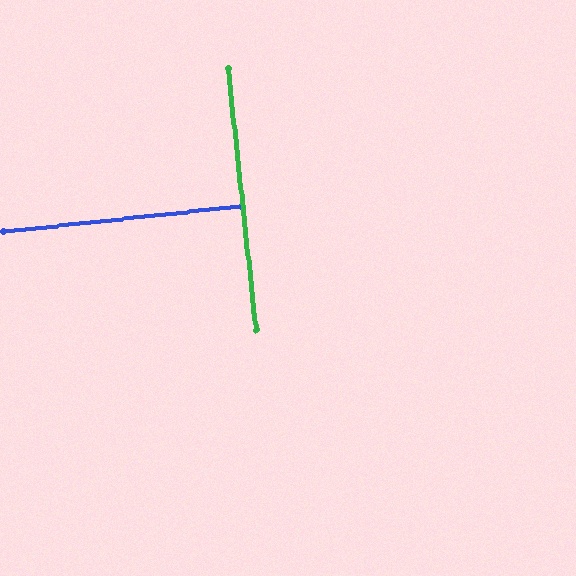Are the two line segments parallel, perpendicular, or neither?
Perpendicular — they meet at approximately 90°.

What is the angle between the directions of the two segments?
Approximately 90 degrees.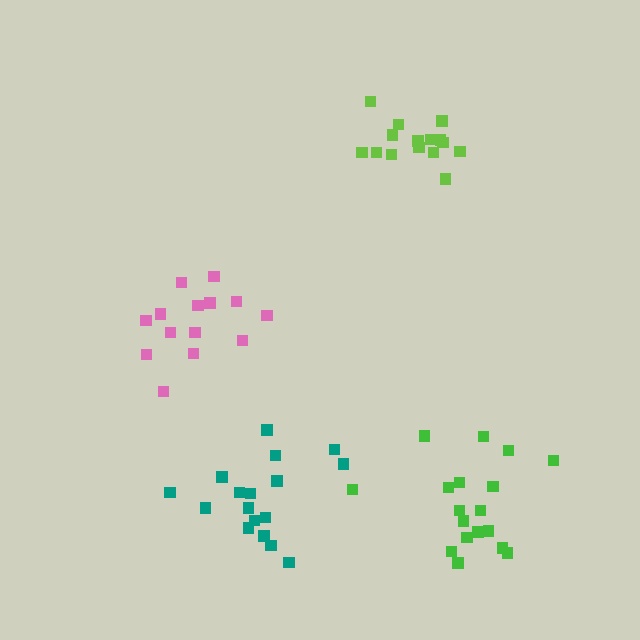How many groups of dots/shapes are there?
There are 4 groups.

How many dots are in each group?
Group 1: 18 dots, Group 2: 15 dots, Group 3: 14 dots, Group 4: 17 dots (64 total).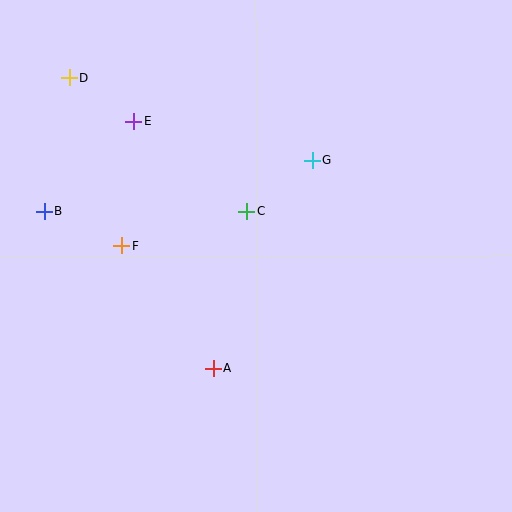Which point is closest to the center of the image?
Point C at (246, 211) is closest to the center.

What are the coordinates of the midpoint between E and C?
The midpoint between E and C is at (190, 166).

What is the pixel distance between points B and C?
The distance between B and C is 202 pixels.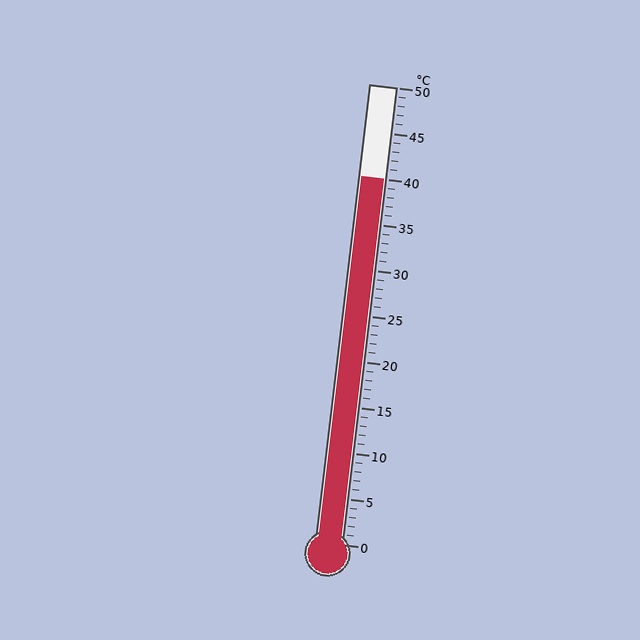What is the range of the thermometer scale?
The thermometer scale ranges from 0°C to 50°C.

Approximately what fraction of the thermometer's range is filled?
The thermometer is filled to approximately 80% of its range.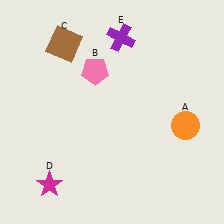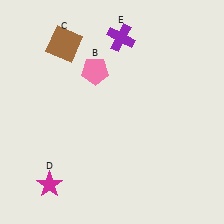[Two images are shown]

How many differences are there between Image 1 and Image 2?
There is 1 difference between the two images.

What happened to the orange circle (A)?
The orange circle (A) was removed in Image 2. It was in the bottom-right area of Image 1.